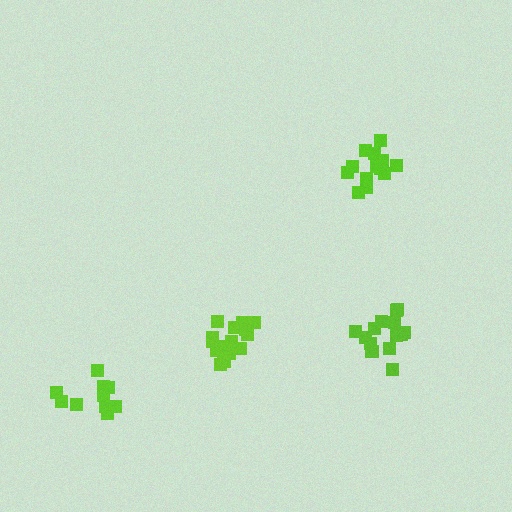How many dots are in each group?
Group 1: 16 dots, Group 2: 15 dots, Group 3: 13 dots, Group 4: 10 dots (54 total).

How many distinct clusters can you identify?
There are 4 distinct clusters.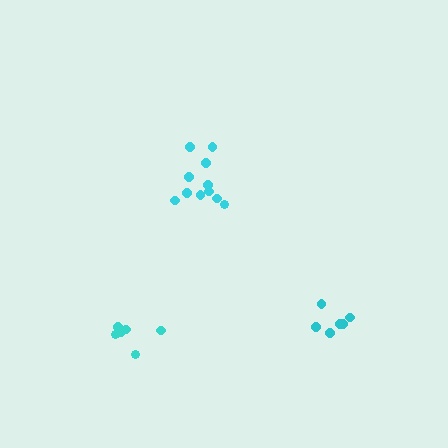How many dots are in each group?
Group 1: 11 dots, Group 2: 6 dots, Group 3: 6 dots (23 total).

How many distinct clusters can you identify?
There are 3 distinct clusters.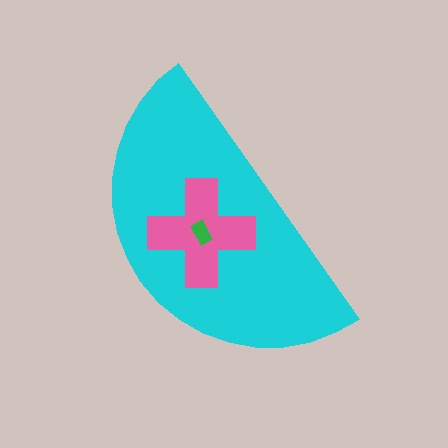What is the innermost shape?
The green rectangle.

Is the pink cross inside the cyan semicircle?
Yes.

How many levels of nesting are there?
3.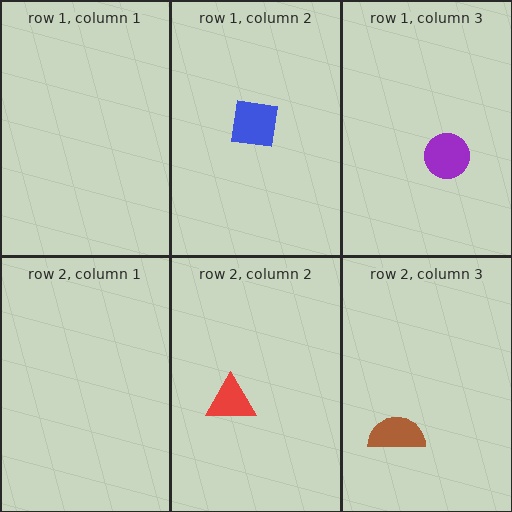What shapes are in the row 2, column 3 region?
The brown semicircle.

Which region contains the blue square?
The row 1, column 2 region.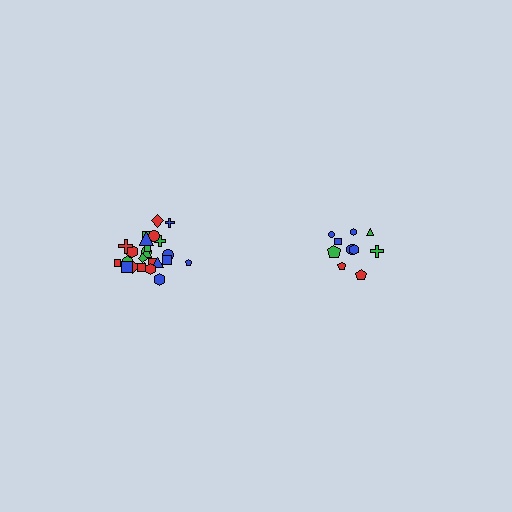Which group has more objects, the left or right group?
The left group.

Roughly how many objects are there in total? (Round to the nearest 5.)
Roughly 35 objects in total.